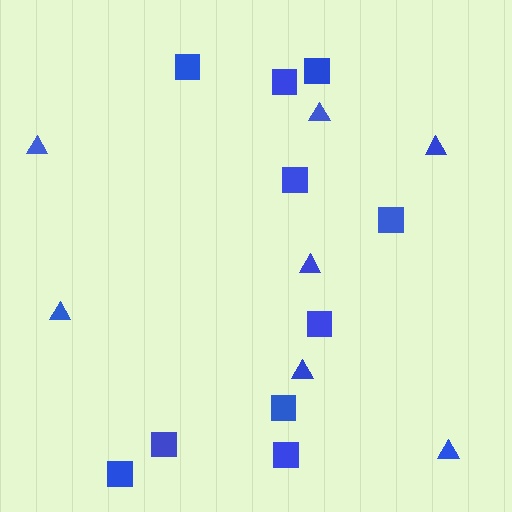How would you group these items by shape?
There are 2 groups: one group of squares (10) and one group of triangles (7).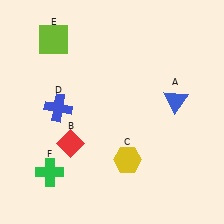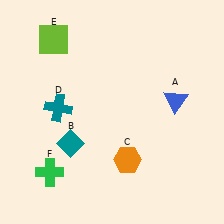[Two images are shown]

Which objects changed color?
B changed from red to teal. C changed from yellow to orange. D changed from blue to teal.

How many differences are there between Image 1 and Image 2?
There are 3 differences between the two images.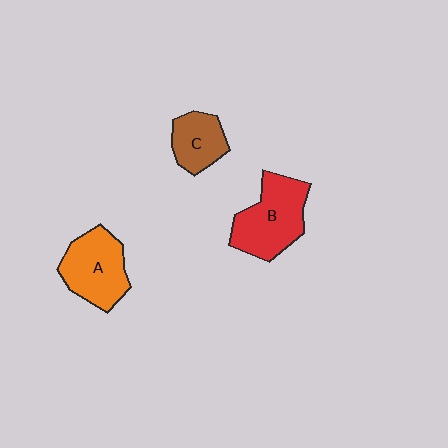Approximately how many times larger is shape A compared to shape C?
Approximately 1.5 times.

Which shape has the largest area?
Shape B (red).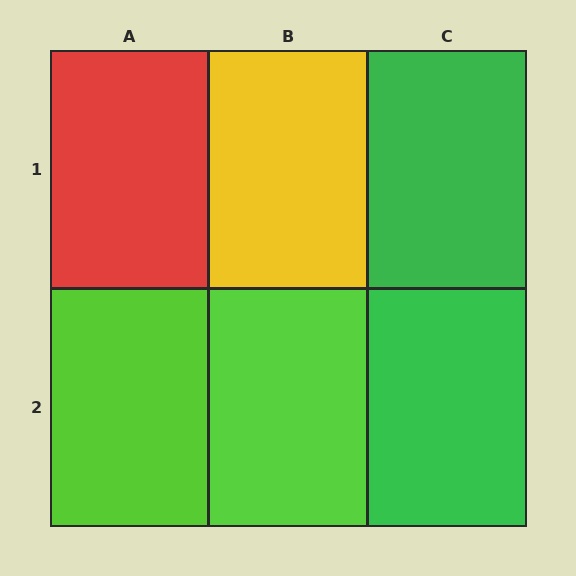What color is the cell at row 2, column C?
Green.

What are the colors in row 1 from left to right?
Red, yellow, green.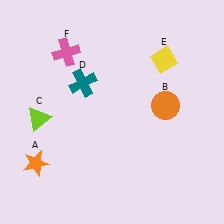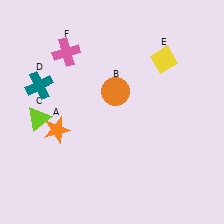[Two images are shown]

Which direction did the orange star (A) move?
The orange star (A) moved up.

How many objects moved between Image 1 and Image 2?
3 objects moved between the two images.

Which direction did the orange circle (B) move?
The orange circle (B) moved left.